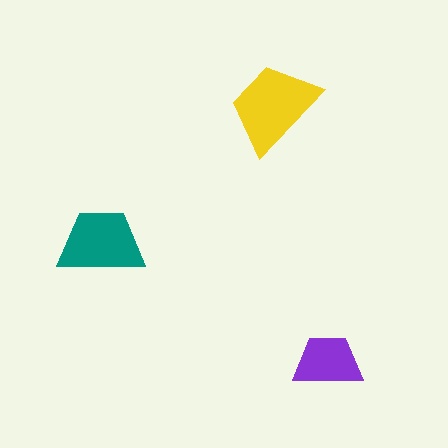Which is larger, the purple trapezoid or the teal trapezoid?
The teal one.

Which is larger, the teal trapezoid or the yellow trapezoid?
The yellow one.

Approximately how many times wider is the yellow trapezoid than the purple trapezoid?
About 1.5 times wider.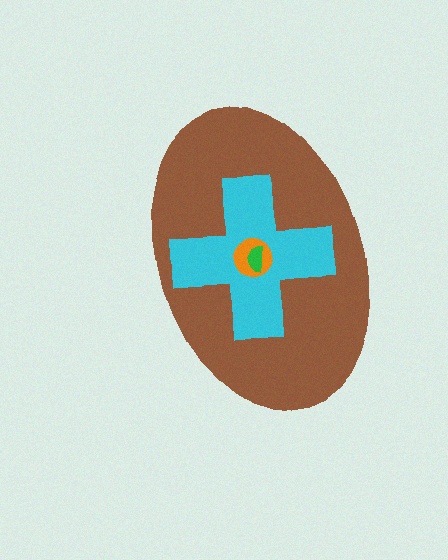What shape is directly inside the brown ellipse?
The cyan cross.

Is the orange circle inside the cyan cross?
Yes.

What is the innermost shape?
The green semicircle.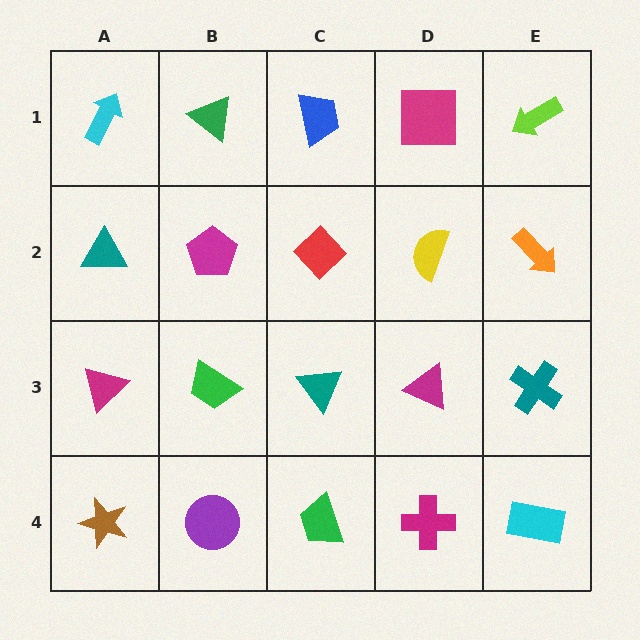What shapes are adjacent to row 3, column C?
A red diamond (row 2, column C), a green trapezoid (row 4, column C), a green trapezoid (row 3, column B), a magenta triangle (row 3, column D).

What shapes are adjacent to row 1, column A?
A teal triangle (row 2, column A), a green triangle (row 1, column B).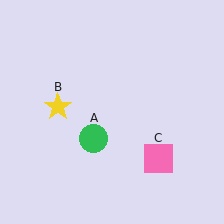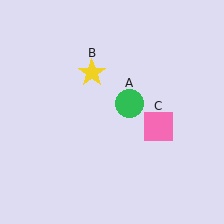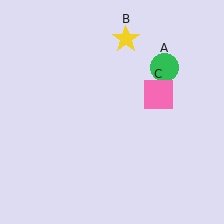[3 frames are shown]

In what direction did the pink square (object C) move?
The pink square (object C) moved up.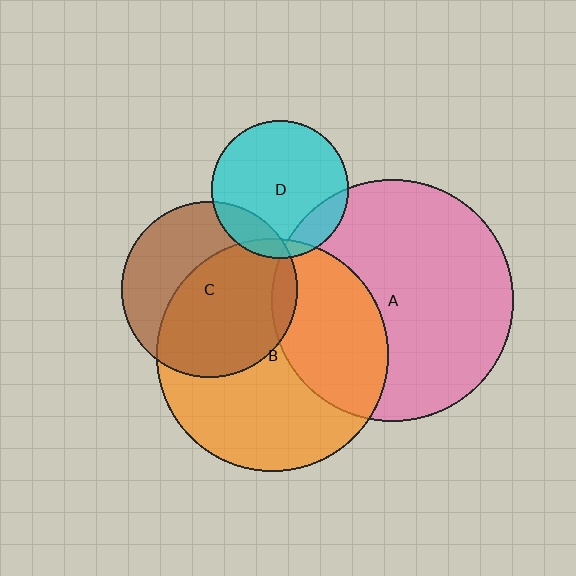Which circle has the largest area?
Circle A (pink).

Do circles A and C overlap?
Yes.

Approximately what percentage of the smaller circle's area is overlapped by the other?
Approximately 5%.